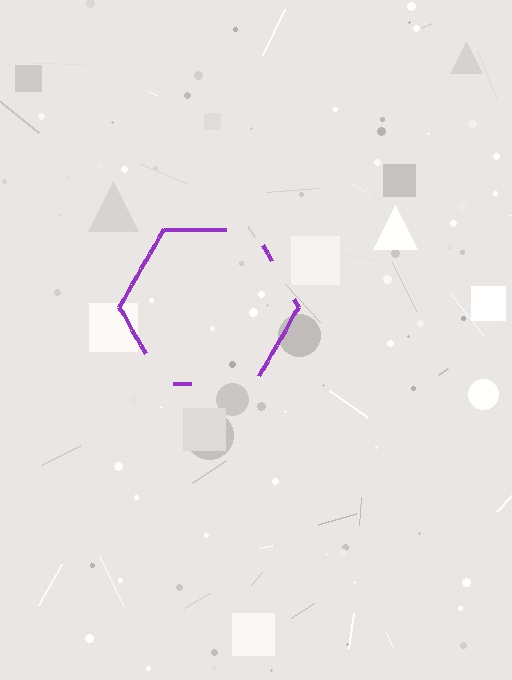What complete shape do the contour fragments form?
The contour fragments form a hexagon.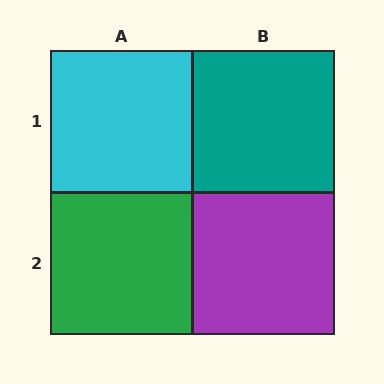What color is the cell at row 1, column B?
Teal.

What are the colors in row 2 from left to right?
Green, purple.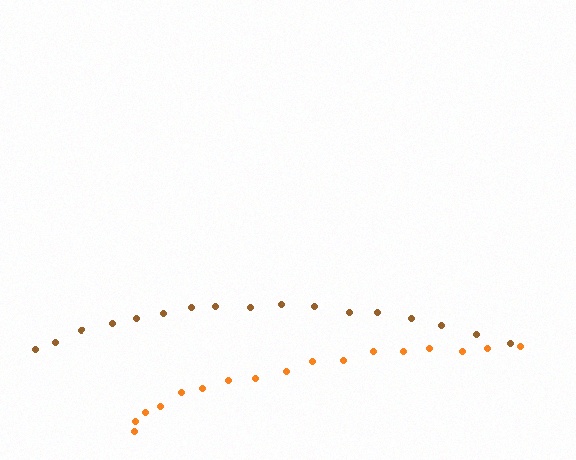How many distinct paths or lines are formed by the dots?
There are 2 distinct paths.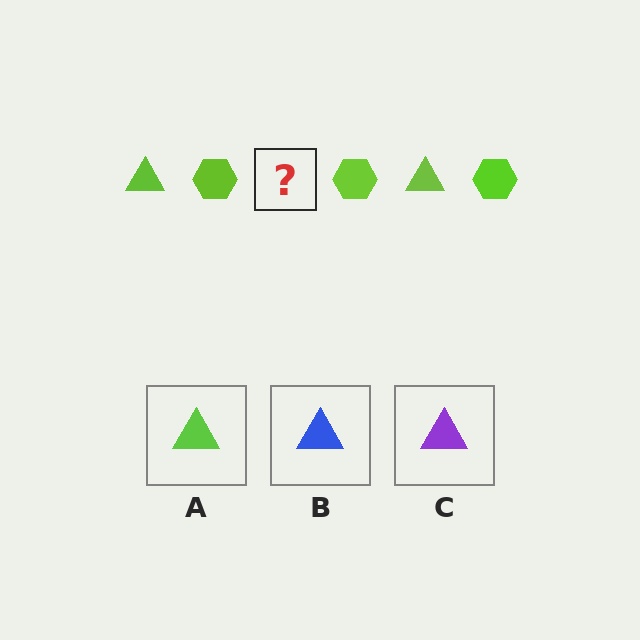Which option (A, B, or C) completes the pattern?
A.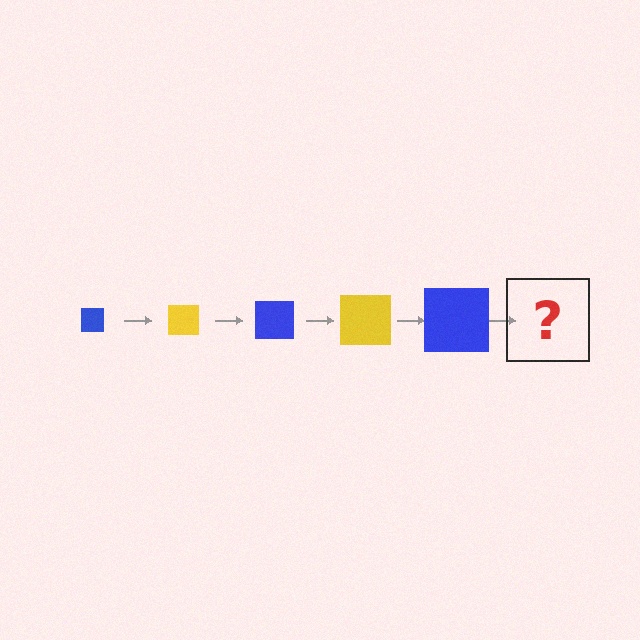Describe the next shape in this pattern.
It should be a yellow square, larger than the previous one.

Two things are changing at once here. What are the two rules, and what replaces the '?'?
The two rules are that the square grows larger each step and the color cycles through blue and yellow. The '?' should be a yellow square, larger than the previous one.